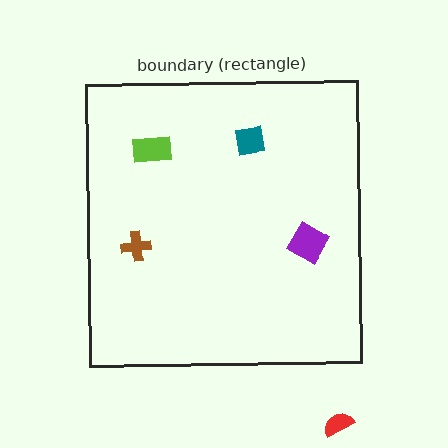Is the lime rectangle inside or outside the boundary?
Inside.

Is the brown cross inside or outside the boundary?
Inside.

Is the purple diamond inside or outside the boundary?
Inside.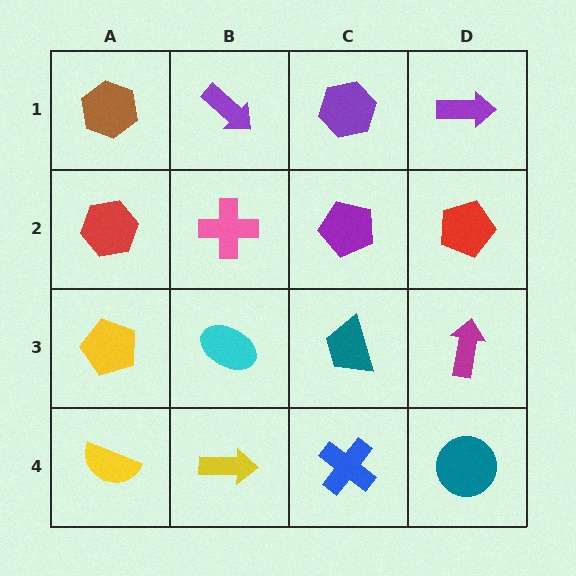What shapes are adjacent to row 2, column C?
A purple hexagon (row 1, column C), a teal trapezoid (row 3, column C), a pink cross (row 2, column B), a red pentagon (row 2, column D).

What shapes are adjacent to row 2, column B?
A purple arrow (row 1, column B), a cyan ellipse (row 3, column B), a red hexagon (row 2, column A), a purple pentagon (row 2, column C).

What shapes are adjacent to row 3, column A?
A red hexagon (row 2, column A), a yellow semicircle (row 4, column A), a cyan ellipse (row 3, column B).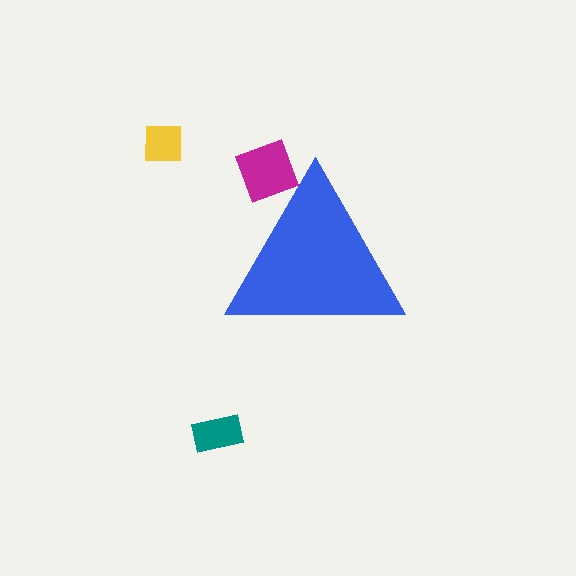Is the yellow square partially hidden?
No, the yellow square is fully visible.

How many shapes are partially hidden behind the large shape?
1 shape is partially hidden.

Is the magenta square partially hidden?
Yes, the magenta square is partially hidden behind the blue triangle.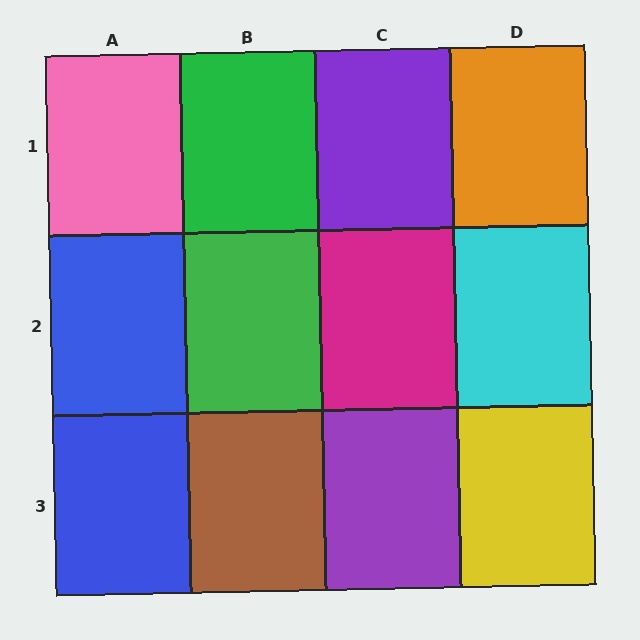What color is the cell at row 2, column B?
Green.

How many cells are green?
2 cells are green.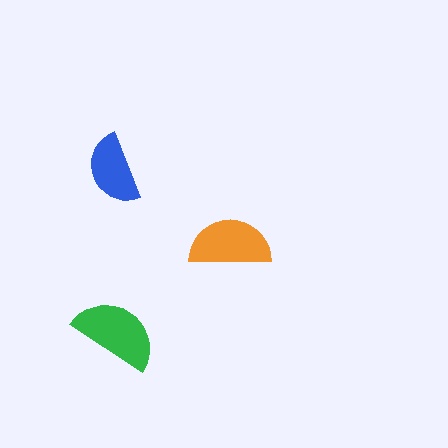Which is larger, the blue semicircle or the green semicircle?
The green one.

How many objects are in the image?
There are 3 objects in the image.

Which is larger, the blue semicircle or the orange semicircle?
The orange one.